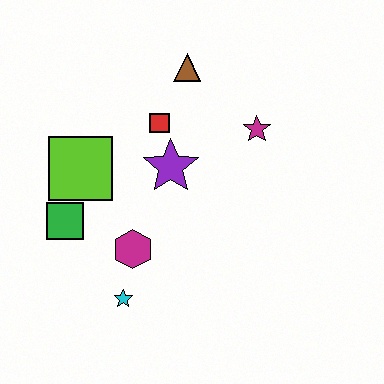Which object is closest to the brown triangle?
The red square is closest to the brown triangle.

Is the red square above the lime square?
Yes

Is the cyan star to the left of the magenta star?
Yes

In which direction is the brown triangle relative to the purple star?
The brown triangle is above the purple star.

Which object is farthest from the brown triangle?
The cyan star is farthest from the brown triangle.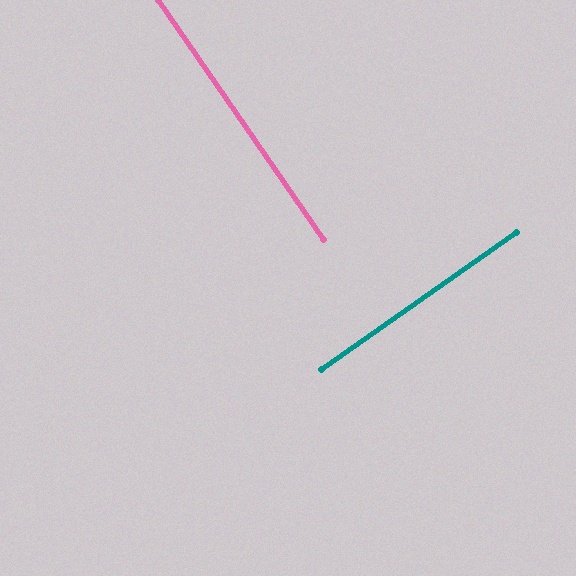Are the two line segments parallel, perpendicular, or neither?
Perpendicular — they meet at approximately 90°.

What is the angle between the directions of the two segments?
Approximately 90 degrees.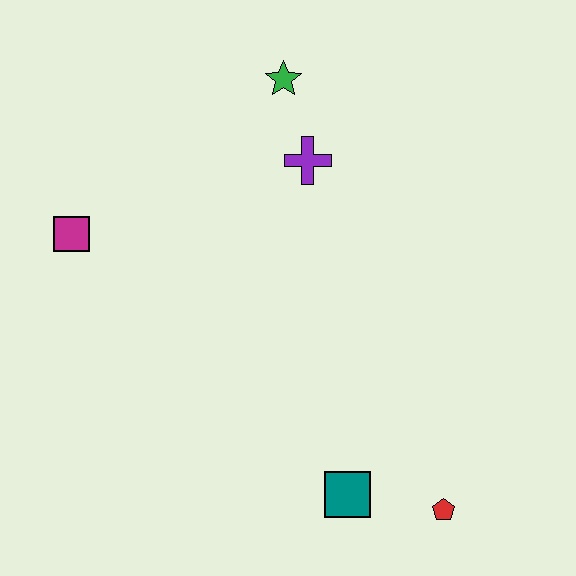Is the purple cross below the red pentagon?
No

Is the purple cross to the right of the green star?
Yes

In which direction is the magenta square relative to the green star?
The magenta square is to the left of the green star.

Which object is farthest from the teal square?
The green star is farthest from the teal square.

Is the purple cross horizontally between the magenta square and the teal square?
Yes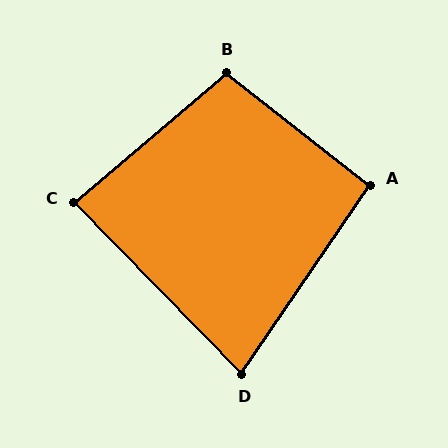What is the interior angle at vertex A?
Approximately 94 degrees (approximately right).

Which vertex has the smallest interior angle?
D, at approximately 78 degrees.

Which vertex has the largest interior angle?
B, at approximately 102 degrees.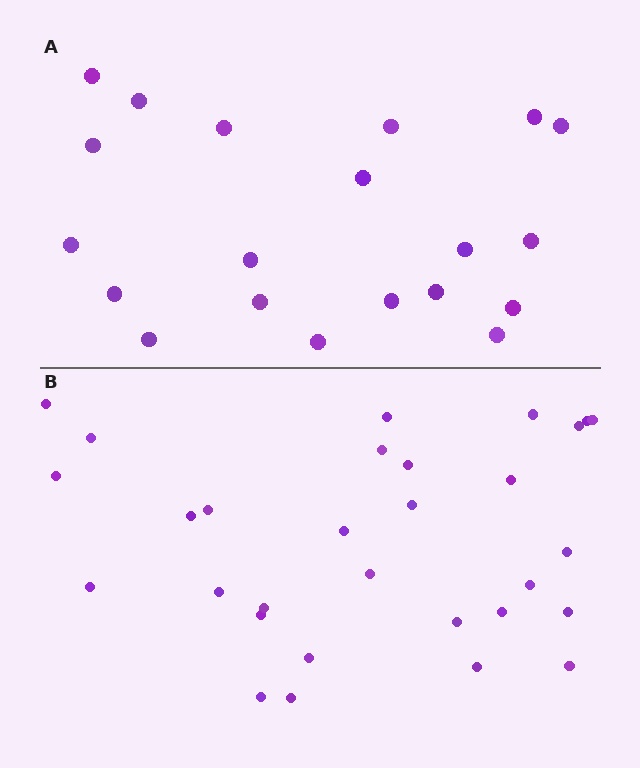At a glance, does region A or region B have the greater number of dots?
Region B (the bottom region) has more dots.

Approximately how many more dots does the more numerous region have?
Region B has roughly 10 or so more dots than region A.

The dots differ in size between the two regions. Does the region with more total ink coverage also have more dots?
No. Region A has more total ink coverage because its dots are larger, but region B actually contains more individual dots. Total area can be misleading — the number of items is what matters here.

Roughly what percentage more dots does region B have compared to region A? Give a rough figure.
About 50% more.